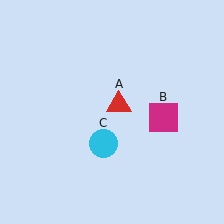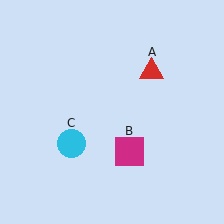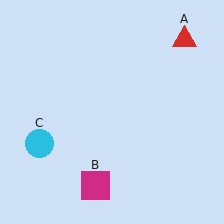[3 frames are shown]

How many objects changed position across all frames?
3 objects changed position: red triangle (object A), magenta square (object B), cyan circle (object C).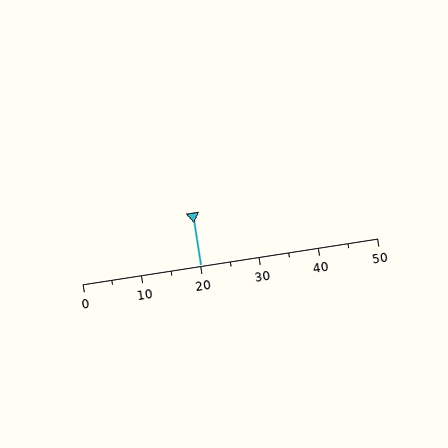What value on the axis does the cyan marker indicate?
The marker indicates approximately 20.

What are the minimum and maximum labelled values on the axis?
The axis runs from 0 to 50.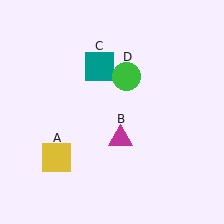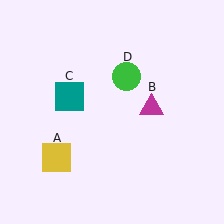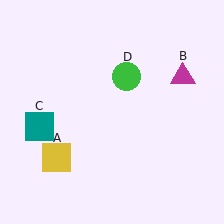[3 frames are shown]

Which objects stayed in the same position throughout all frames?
Yellow square (object A) and green circle (object D) remained stationary.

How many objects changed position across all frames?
2 objects changed position: magenta triangle (object B), teal square (object C).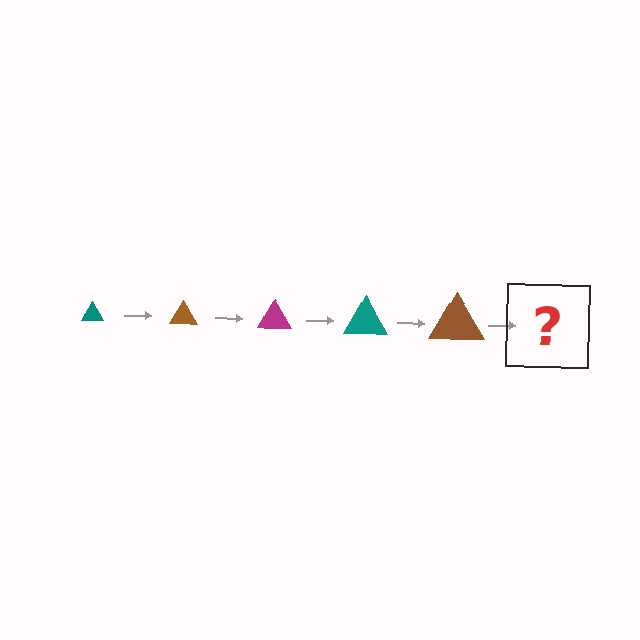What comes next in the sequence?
The next element should be a magenta triangle, larger than the previous one.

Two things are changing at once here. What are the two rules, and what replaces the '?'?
The two rules are that the triangle grows larger each step and the color cycles through teal, brown, and magenta. The '?' should be a magenta triangle, larger than the previous one.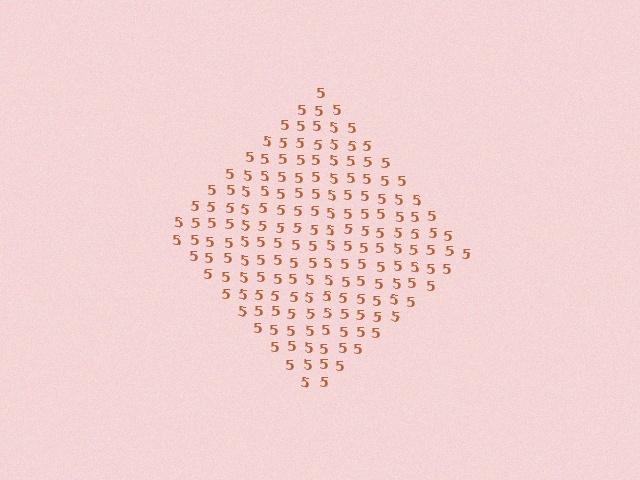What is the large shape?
The large shape is a diamond.